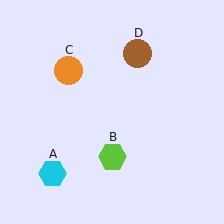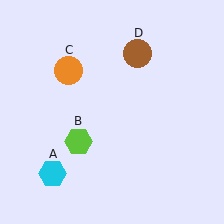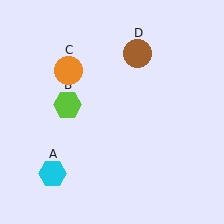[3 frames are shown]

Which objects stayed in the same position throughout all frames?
Cyan hexagon (object A) and orange circle (object C) and brown circle (object D) remained stationary.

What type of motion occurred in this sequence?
The lime hexagon (object B) rotated clockwise around the center of the scene.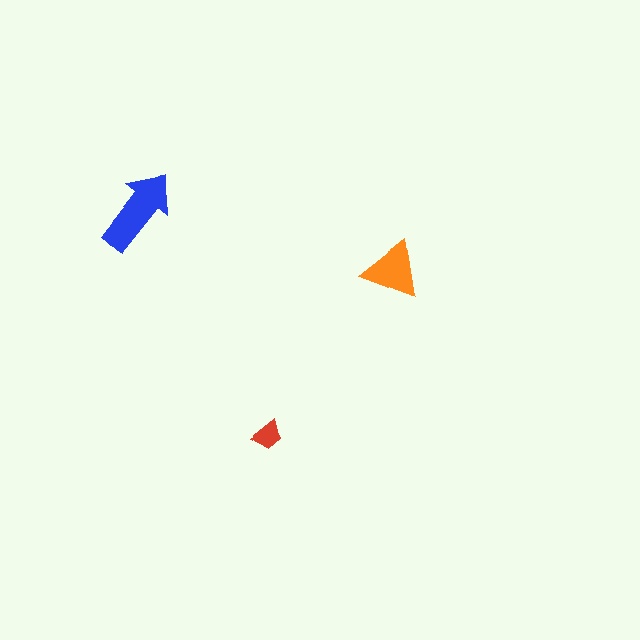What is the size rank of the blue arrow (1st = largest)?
1st.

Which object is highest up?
The blue arrow is topmost.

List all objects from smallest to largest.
The red trapezoid, the orange triangle, the blue arrow.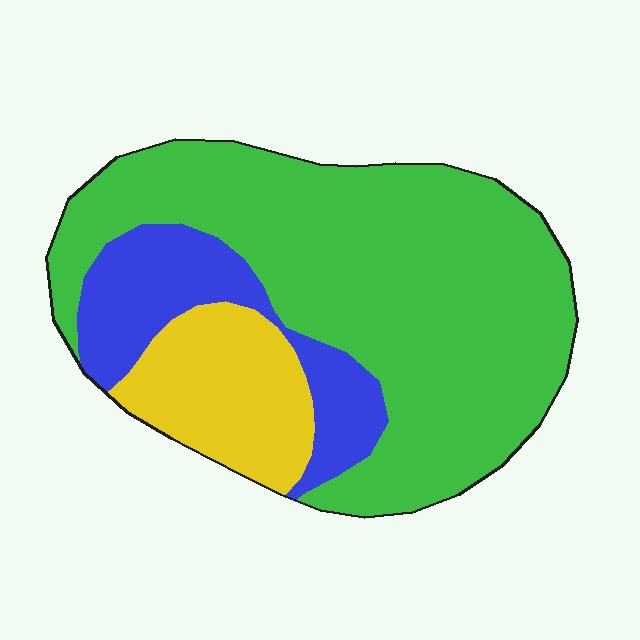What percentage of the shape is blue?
Blue covers 18% of the shape.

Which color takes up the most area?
Green, at roughly 65%.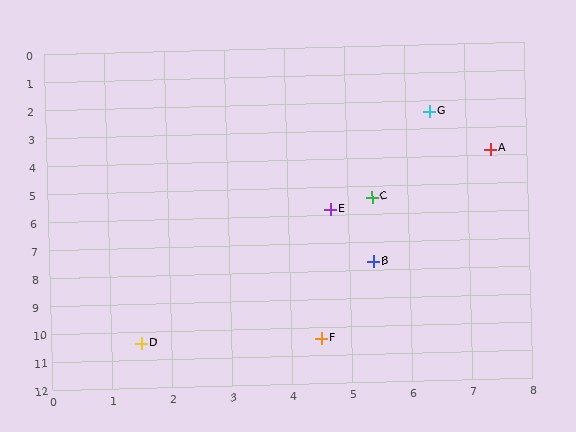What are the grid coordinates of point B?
Point B is at approximately (5.4, 7.7).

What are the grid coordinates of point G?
Point G is at approximately (6.4, 2.4).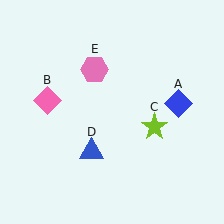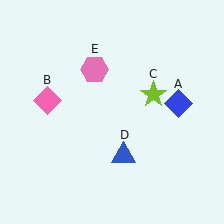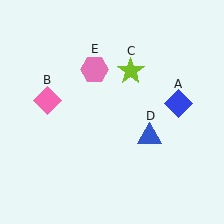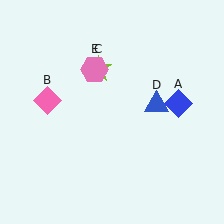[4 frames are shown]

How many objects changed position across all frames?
2 objects changed position: lime star (object C), blue triangle (object D).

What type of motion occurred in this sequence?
The lime star (object C), blue triangle (object D) rotated counterclockwise around the center of the scene.